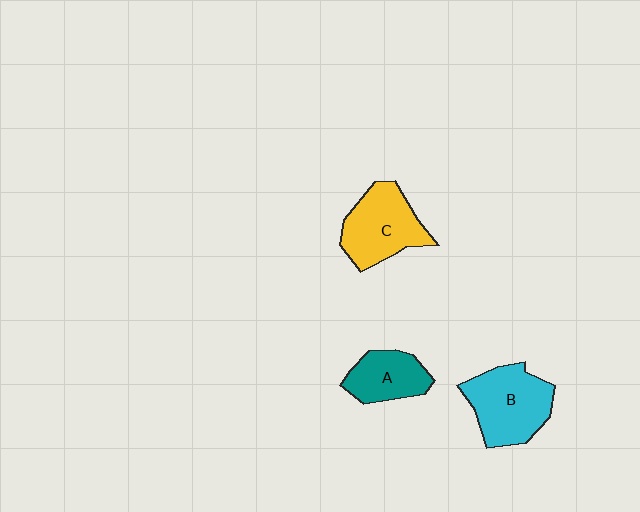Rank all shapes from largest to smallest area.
From largest to smallest: B (cyan), C (yellow), A (teal).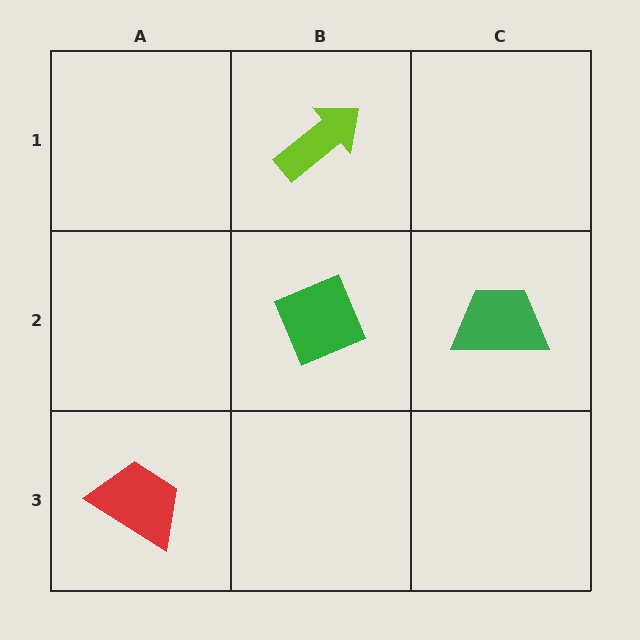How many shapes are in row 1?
1 shape.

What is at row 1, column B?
A lime arrow.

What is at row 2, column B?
A green diamond.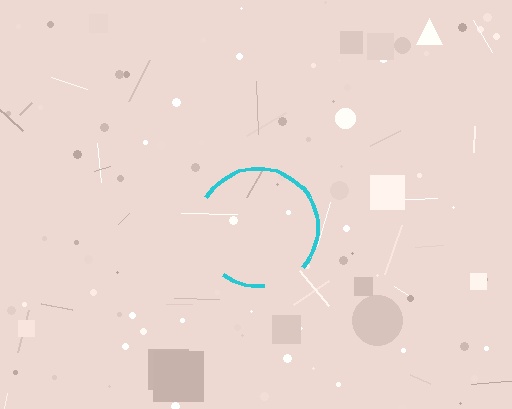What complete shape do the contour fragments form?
The contour fragments form a circle.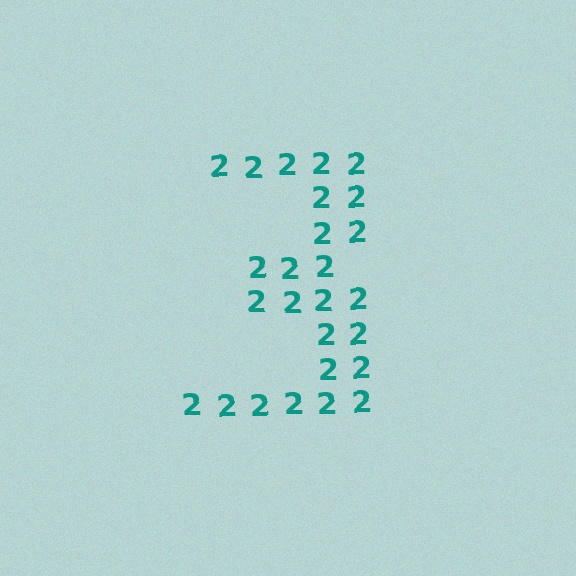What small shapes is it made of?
It is made of small digit 2's.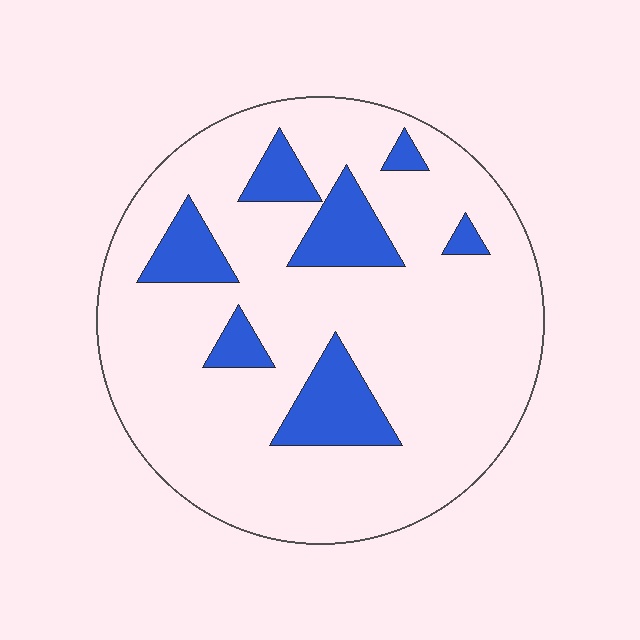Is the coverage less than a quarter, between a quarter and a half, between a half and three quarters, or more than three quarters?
Less than a quarter.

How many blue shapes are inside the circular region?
7.